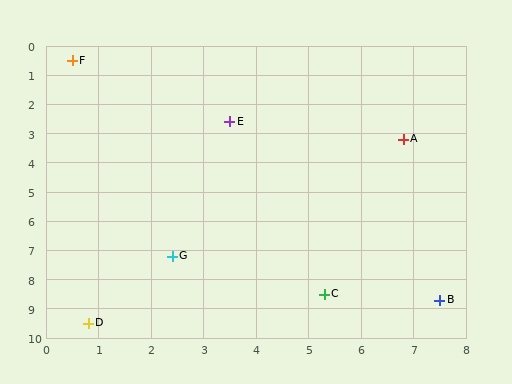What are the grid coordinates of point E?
Point E is at approximately (3.5, 2.6).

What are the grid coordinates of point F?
Point F is at approximately (0.5, 0.5).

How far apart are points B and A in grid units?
Points B and A are about 5.5 grid units apart.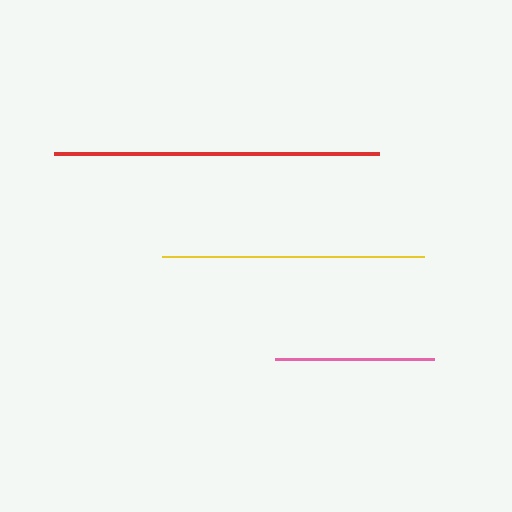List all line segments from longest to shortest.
From longest to shortest: red, yellow, pink.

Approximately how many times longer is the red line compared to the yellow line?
The red line is approximately 1.2 times the length of the yellow line.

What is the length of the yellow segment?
The yellow segment is approximately 262 pixels long.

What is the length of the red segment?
The red segment is approximately 325 pixels long.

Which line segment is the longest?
The red line is the longest at approximately 325 pixels.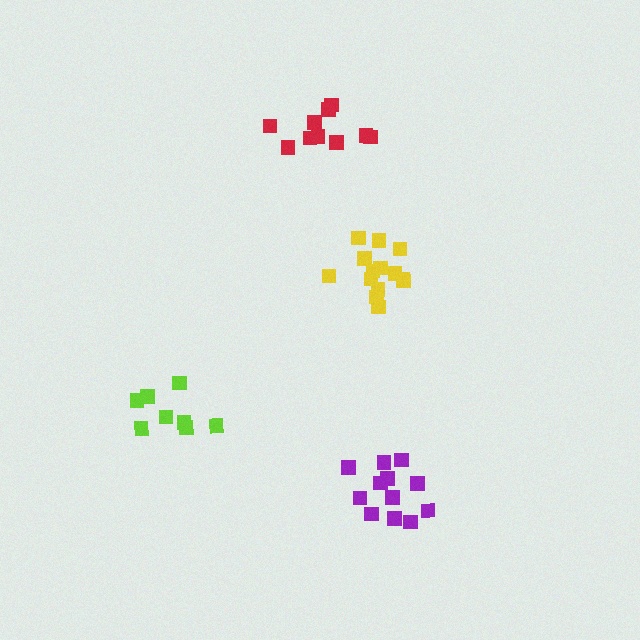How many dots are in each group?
Group 1: 8 dots, Group 2: 12 dots, Group 3: 10 dots, Group 4: 14 dots (44 total).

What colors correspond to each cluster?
The clusters are colored: lime, purple, red, yellow.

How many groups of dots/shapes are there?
There are 4 groups.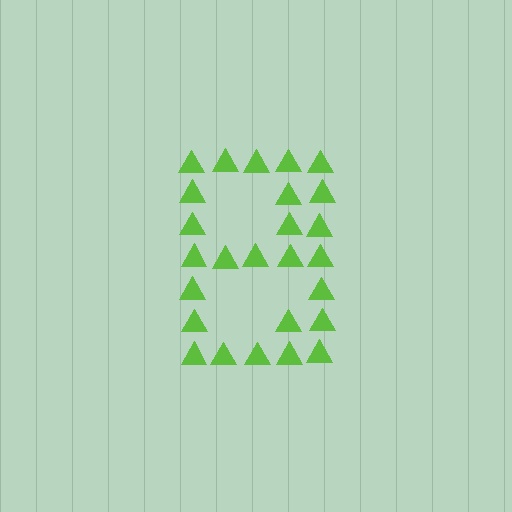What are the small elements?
The small elements are triangles.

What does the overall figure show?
The overall figure shows the letter B.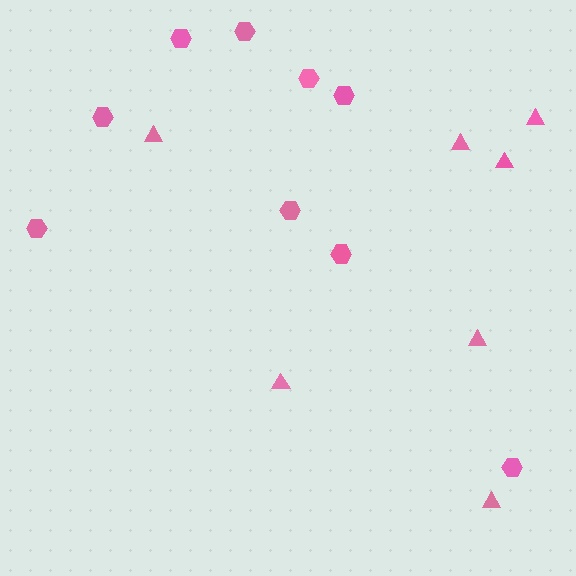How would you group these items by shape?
There are 2 groups: one group of hexagons (9) and one group of triangles (7).